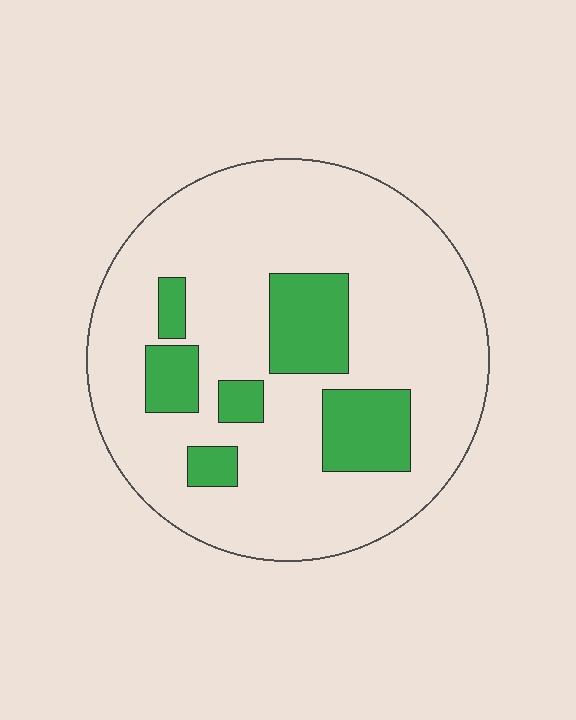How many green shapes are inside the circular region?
6.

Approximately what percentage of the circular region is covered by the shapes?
Approximately 20%.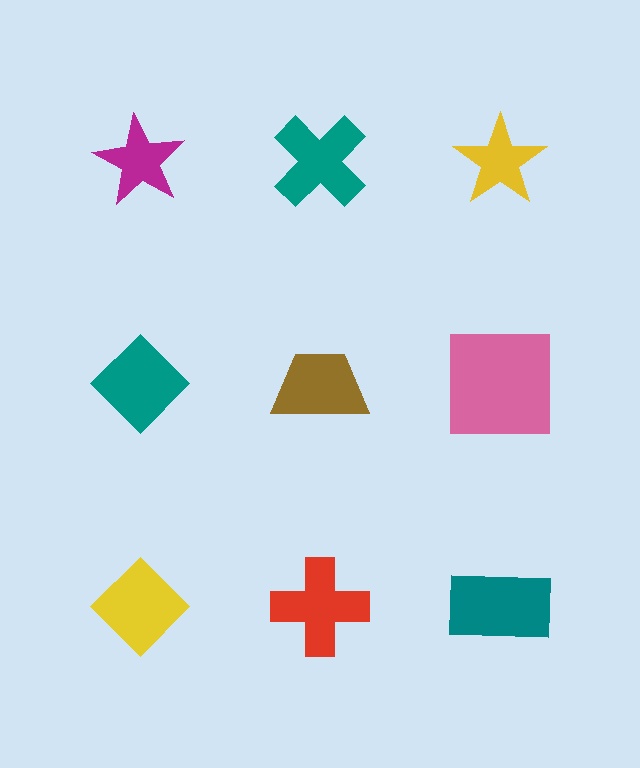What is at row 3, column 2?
A red cross.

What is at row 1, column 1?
A magenta star.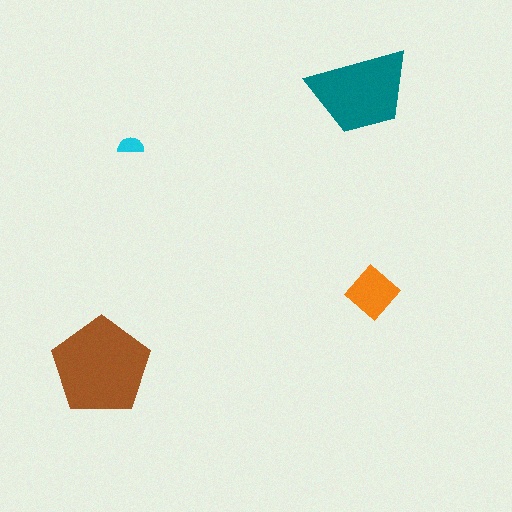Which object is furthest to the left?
The brown pentagon is leftmost.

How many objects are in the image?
There are 4 objects in the image.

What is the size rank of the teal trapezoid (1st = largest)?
2nd.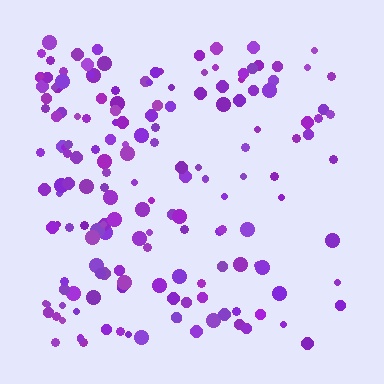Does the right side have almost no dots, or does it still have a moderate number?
Still a moderate number, just noticeably fewer than the left.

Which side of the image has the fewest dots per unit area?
The right.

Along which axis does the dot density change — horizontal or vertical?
Horizontal.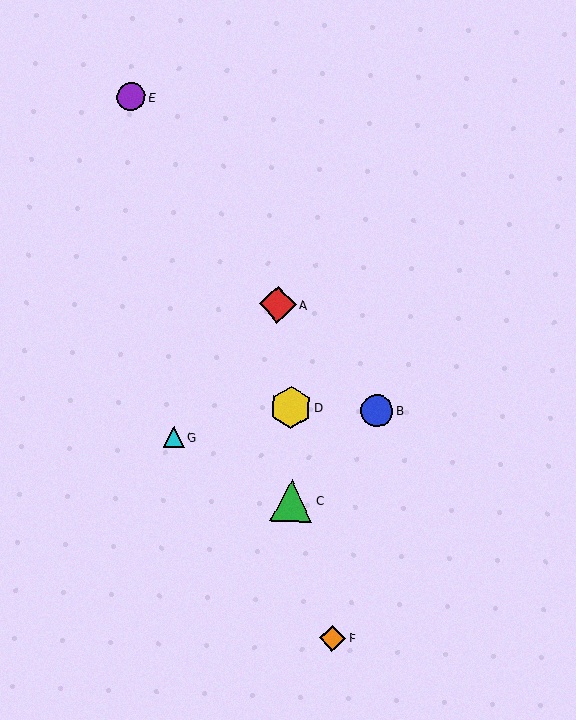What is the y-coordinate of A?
Object A is at y≈304.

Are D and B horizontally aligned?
Yes, both are at y≈407.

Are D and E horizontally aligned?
No, D is at y≈407 and E is at y≈97.